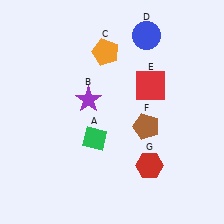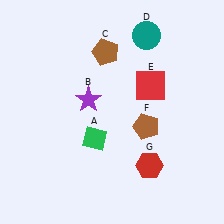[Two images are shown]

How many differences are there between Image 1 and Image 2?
There are 2 differences between the two images.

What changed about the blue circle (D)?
In Image 1, D is blue. In Image 2, it changed to teal.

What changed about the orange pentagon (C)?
In Image 1, C is orange. In Image 2, it changed to brown.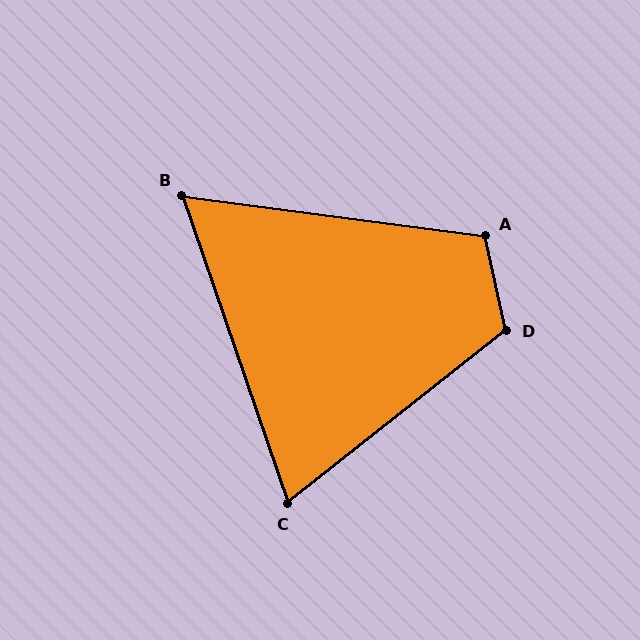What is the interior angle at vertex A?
Approximately 109 degrees (obtuse).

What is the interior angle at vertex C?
Approximately 71 degrees (acute).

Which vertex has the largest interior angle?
D, at approximately 116 degrees.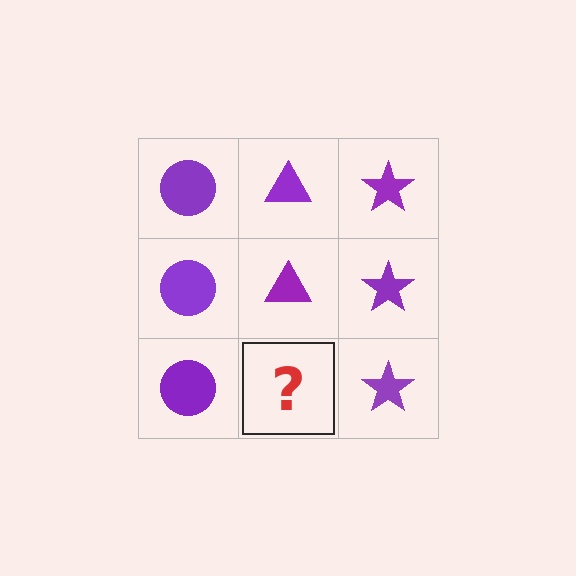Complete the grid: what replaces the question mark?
The question mark should be replaced with a purple triangle.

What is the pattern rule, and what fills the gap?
The rule is that each column has a consistent shape. The gap should be filled with a purple triangle.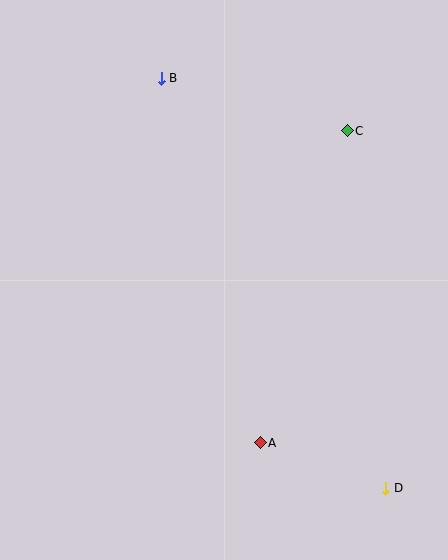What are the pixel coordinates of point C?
Point C is at (347, 131).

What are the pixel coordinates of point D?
Point D is at (386, 488).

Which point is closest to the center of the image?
Point A at (260, 443) is closest to the center.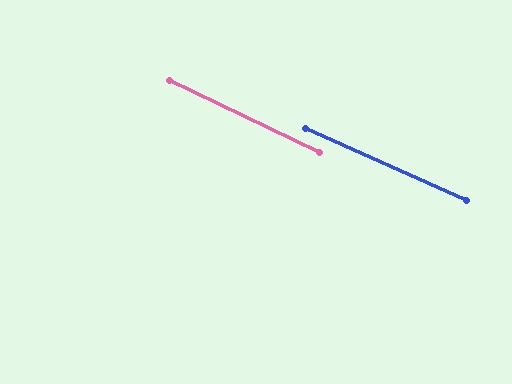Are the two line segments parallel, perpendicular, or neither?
Parallel — their directions differ by only 1.4°.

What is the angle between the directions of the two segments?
Approximately 1 degree.